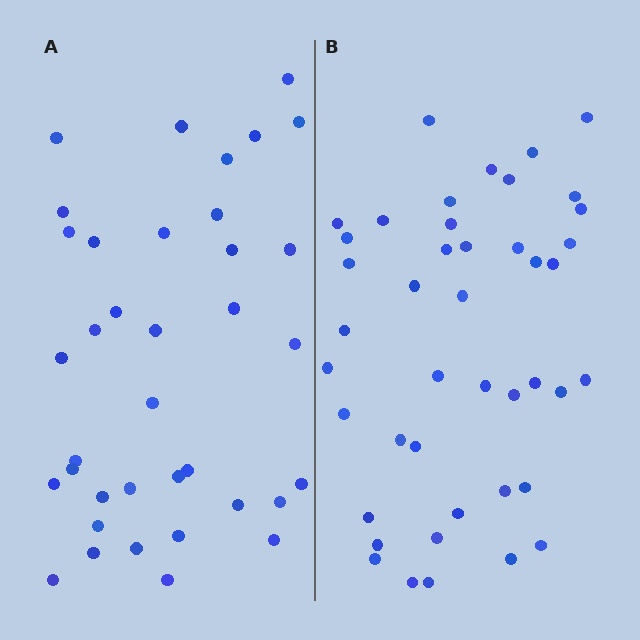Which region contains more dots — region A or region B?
Region B (the right region) has more dots.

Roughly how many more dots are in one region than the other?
Region B has about 6 more dots than region A.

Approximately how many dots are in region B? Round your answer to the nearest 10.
About 40 dots. (The exact count is 43, which rounds to 40.)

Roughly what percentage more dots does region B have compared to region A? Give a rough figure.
About 15% more.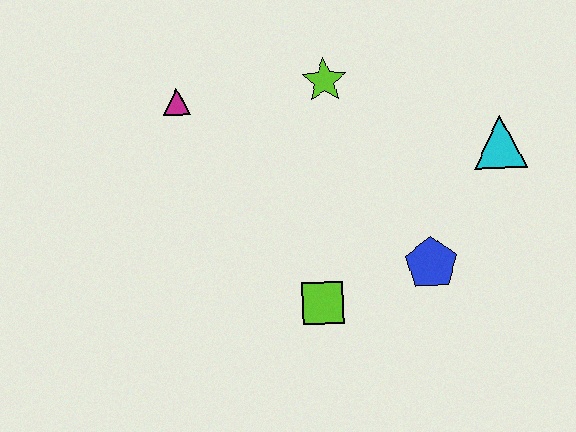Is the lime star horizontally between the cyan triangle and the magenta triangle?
Yes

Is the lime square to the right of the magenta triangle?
Yes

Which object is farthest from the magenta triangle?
The cyan triangle is farthest from the magenta triangle.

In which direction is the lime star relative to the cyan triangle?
The lime star is to the left of the cyan triangle.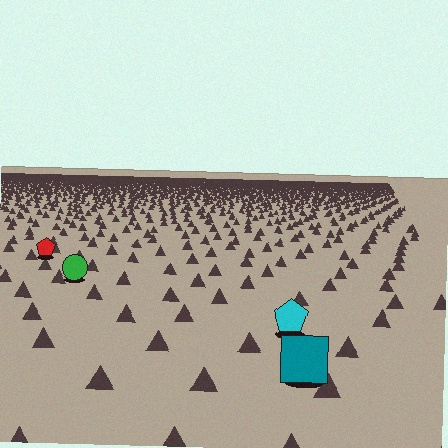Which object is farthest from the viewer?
The red pentagon is farthest from the viewer. It appears smaller and the ground texture around it is denser.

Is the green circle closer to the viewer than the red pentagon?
Yes. The green circle is closer — you can tell from the texture gradient: the ground texture is coarser near it.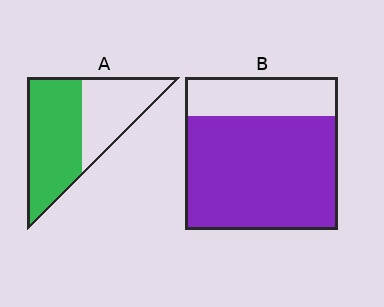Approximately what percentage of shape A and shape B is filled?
A is approximately 60% and B is approximately 75%.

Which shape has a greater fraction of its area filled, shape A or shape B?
Shape B.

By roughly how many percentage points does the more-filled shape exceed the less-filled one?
By roughly 15 percentage points (B over A).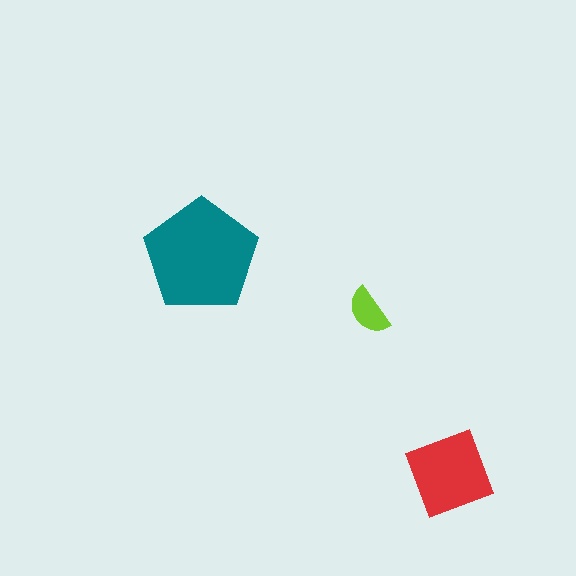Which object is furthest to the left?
The teal pentagon is leftmost.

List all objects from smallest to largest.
The lime semicircle, the red diamond, the teal pentagon.